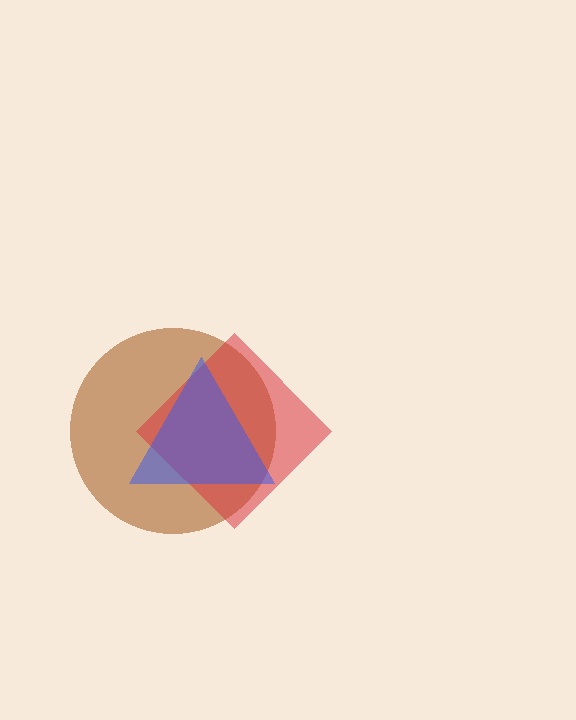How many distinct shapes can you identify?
There are 3 distinct shapes: a brown circle, a red diamond, a blue triangle.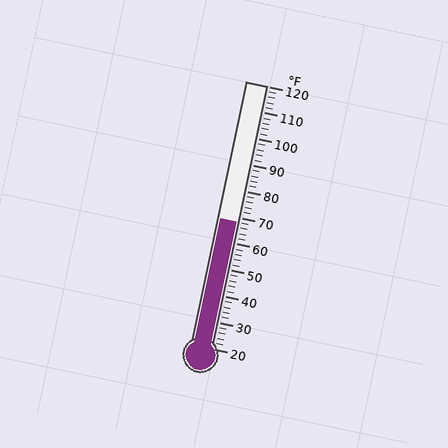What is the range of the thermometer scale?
The thermometer scale ranges from 20°F to 120°F.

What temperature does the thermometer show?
The thermometer shows approximately 68°F.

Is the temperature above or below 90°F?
The temperature is below 90°F.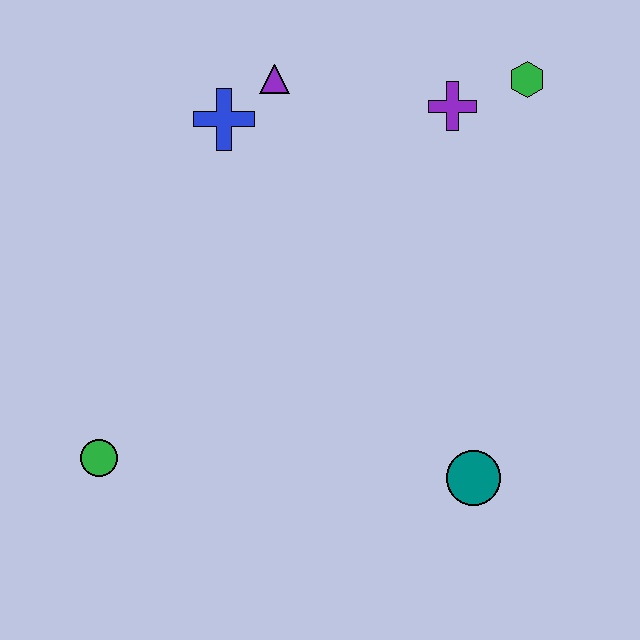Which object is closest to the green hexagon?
The purple cross is closest to the green hexagon.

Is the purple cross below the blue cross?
No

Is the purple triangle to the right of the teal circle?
No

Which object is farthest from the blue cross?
The teal circle is farthest from the blue cross.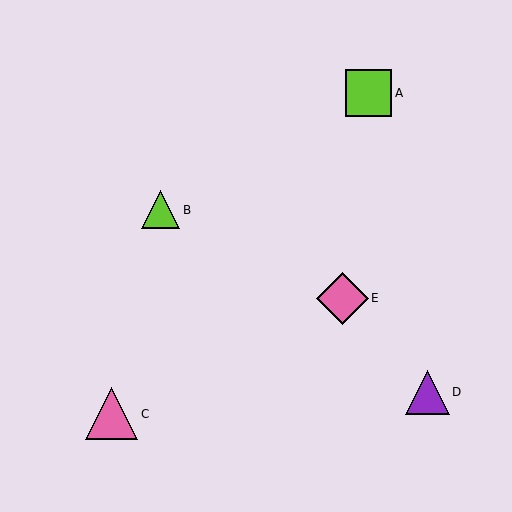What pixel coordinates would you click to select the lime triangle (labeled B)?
Click at (161, 210) to select the lime triangle B.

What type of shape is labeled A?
Shape A is a lime square.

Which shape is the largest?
The pink triangle (labeled C) is the largest.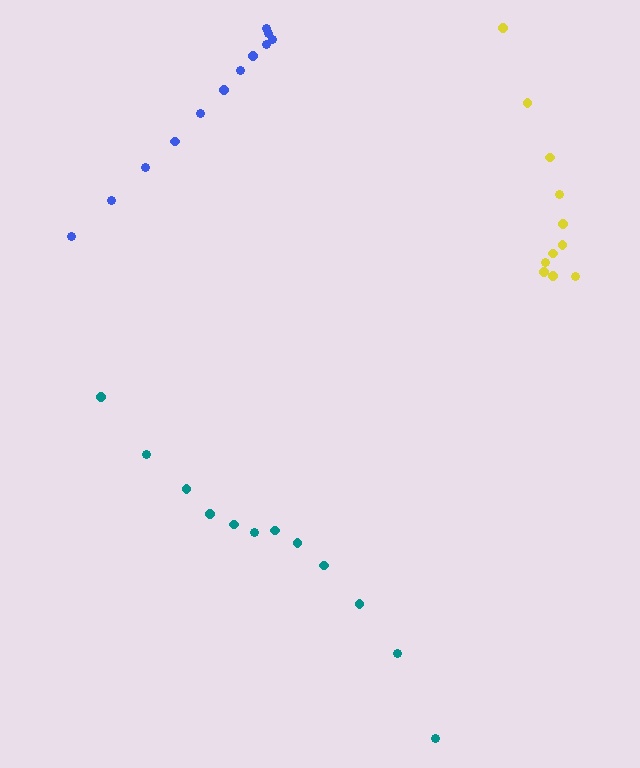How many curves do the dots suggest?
There are 3 distinct paths.